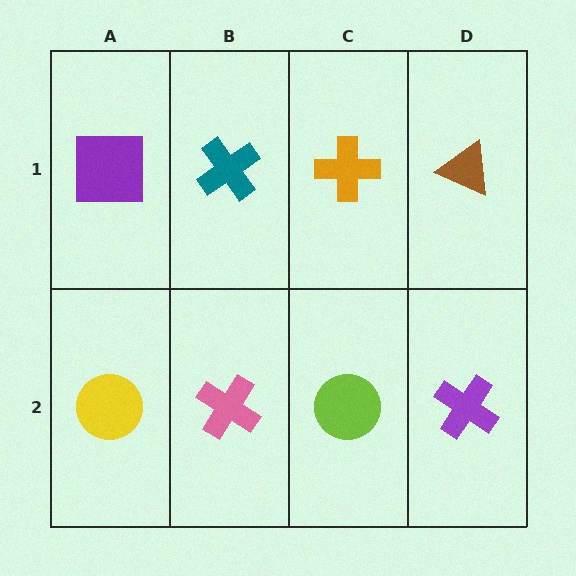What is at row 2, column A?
A yellow circle.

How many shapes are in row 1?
4 shapes.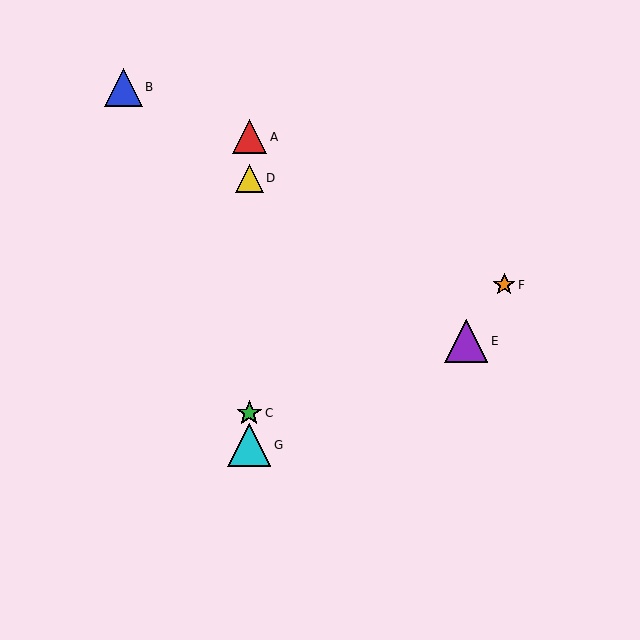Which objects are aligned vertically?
Objects A, C, D, G are aligned vertically.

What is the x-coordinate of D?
Object D is at x≈249.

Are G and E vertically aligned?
No, G is at x≈249 and E is at x≈466.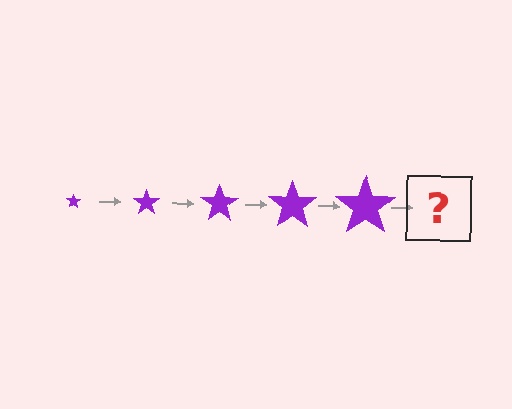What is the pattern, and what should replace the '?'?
The pattern is that the star gets progressively larger each step. The '?' should be a purple star, larger than the previous one.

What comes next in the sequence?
The next element should be a purple star, larger than the previous one.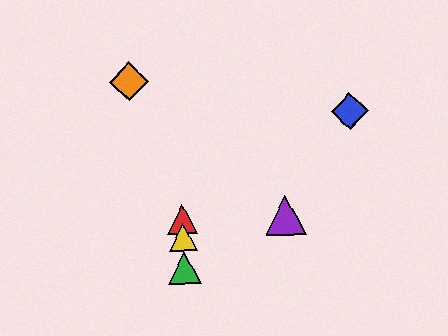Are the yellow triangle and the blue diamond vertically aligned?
No, the yellow triangle is at x≈183 and the blue diamond is at x≈350.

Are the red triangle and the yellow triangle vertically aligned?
Yes, both are at x≈183.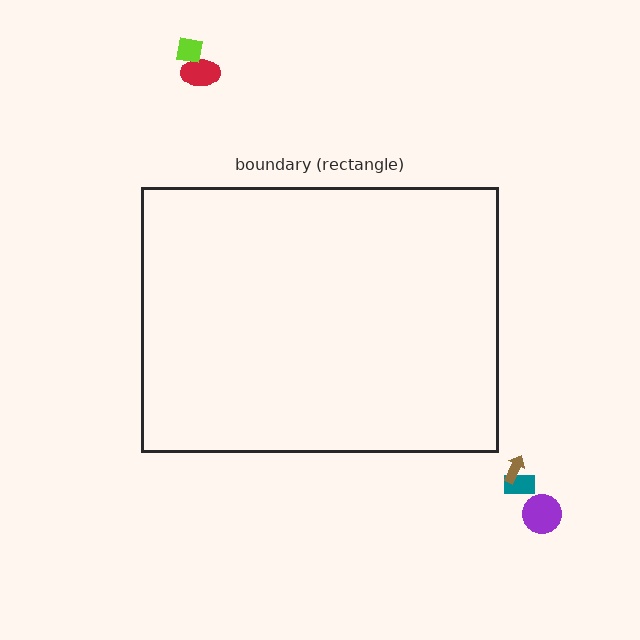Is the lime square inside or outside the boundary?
Outside.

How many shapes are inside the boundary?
0 inside, 5 outside.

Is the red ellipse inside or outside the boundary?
Outside.